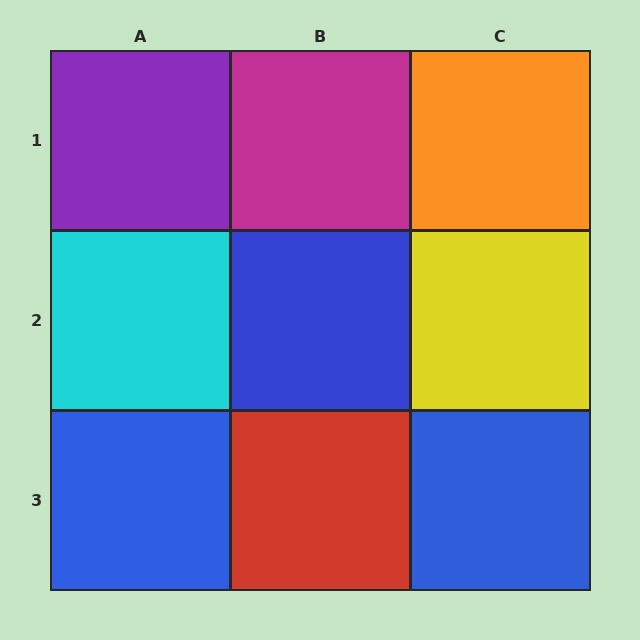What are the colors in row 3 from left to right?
Blue, red, blue.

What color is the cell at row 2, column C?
Yellow.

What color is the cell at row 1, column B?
Magenta.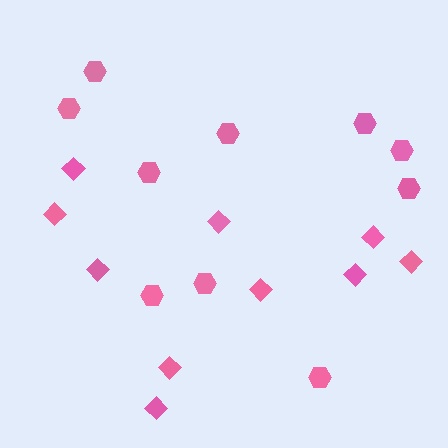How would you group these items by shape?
There are 2 groups: one group of hexagons (10) and one group of diamonds (10).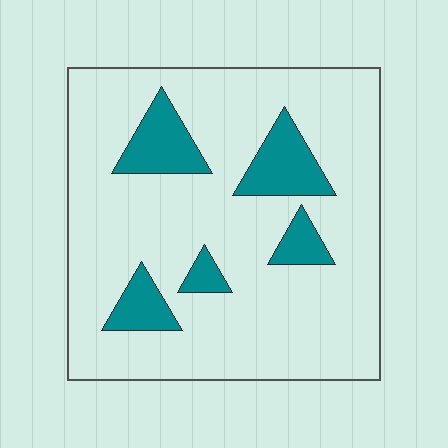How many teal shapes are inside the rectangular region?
5.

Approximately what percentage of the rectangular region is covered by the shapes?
Approximately 15%.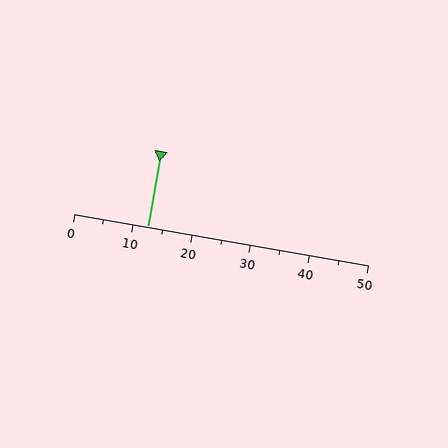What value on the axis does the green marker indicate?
The marker indicates approximately 12.5.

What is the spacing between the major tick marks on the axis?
The major ticks are spaced 10 apart.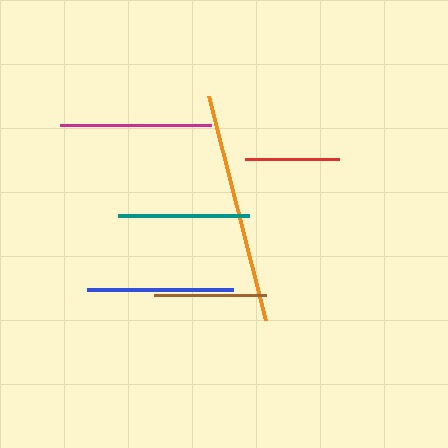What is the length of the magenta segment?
The magenta segment is approximately 151 pixels long.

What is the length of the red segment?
The red segment is approximately 94 pixels long.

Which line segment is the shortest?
The red line is the shortest at approximately 94 pixels.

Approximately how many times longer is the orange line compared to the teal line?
The orange line is approximately 1.8 times the length of the teal line.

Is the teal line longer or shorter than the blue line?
The blue line is longer than the teal line.